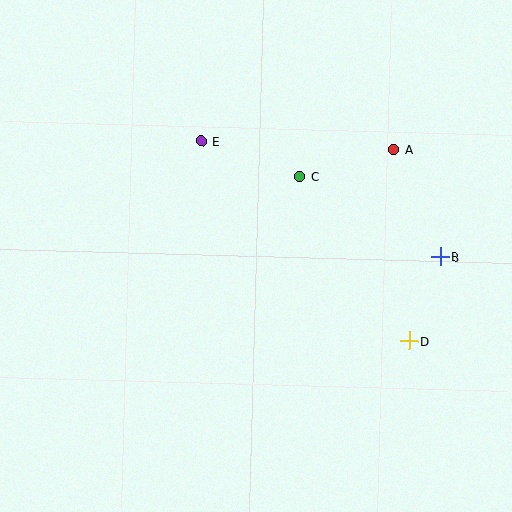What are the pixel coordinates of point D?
Point D is at (409, 341).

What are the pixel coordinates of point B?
Point B is at (440, 257).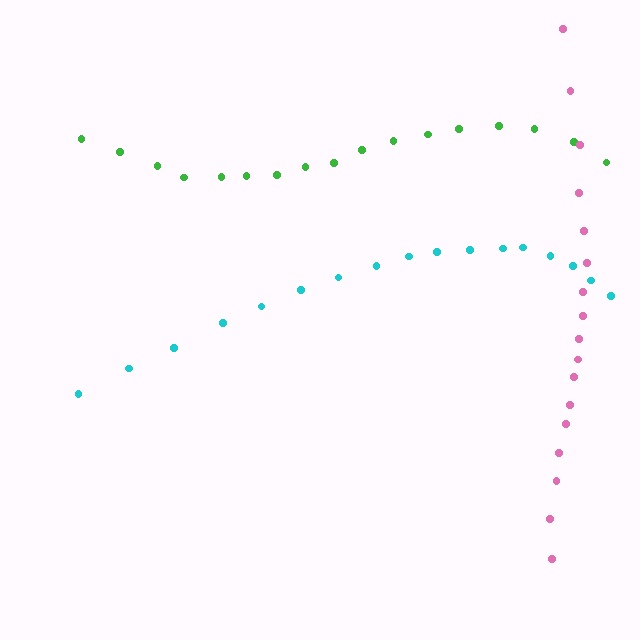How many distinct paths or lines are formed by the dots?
There are 3 distinct paths.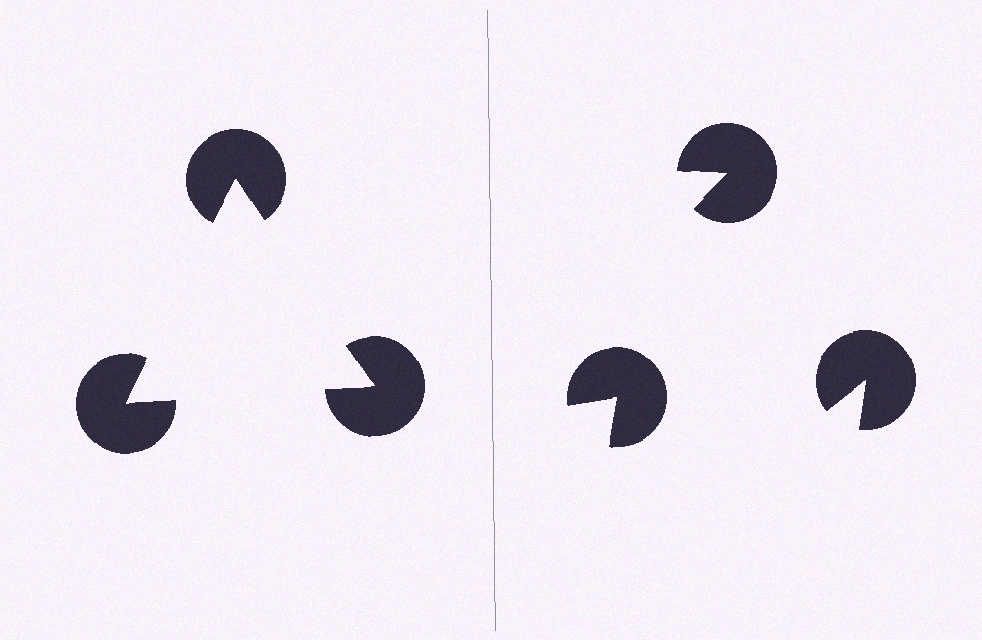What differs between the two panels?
The pac-man discs are positioned identically on both sides; only the wedge orientations differ. On the left they align to a triangle; on the right they are misaligned.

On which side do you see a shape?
An illusory triangle appears on the left side. On the right side the wedge cuts are rotated, so no coherent shape forms.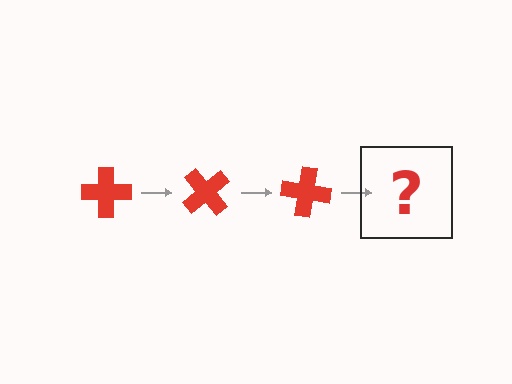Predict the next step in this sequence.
The next step is a red cross rotated 150 degrees.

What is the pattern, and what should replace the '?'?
The pattern is that the cross rotates 50 degrees each step. The '?' should be a red cross rotated 150 degrees.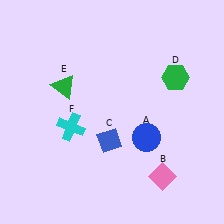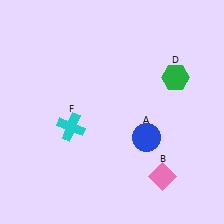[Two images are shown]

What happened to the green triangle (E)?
The green triangle (E) was removed in Image 2. It was in the top-left area of Image 1.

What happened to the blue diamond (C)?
The blue diamond (C) was removed in Image 2. It was in the bottom-left area of Image 1.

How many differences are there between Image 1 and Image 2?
There are 2 differences between the two images.